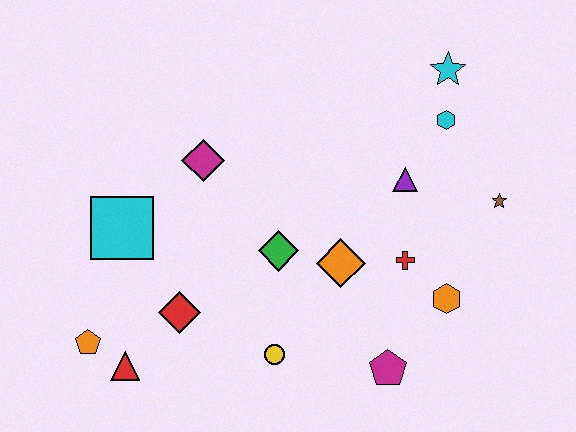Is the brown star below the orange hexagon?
No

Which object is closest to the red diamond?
The red triangle is closest to the red diamond.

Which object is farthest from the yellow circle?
The cyan star is farthest from the yellow circle.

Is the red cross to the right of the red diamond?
Yes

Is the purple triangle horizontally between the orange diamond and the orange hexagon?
Yes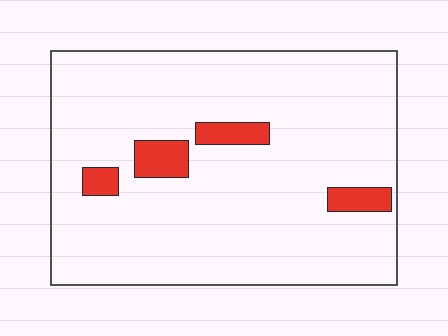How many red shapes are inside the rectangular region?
4.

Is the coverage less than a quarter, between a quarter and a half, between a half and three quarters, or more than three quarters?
Less than a quarter.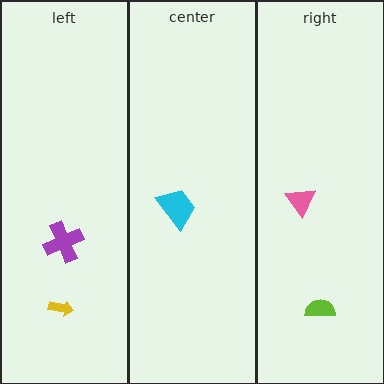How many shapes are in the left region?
2.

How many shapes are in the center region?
1.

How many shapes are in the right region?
2.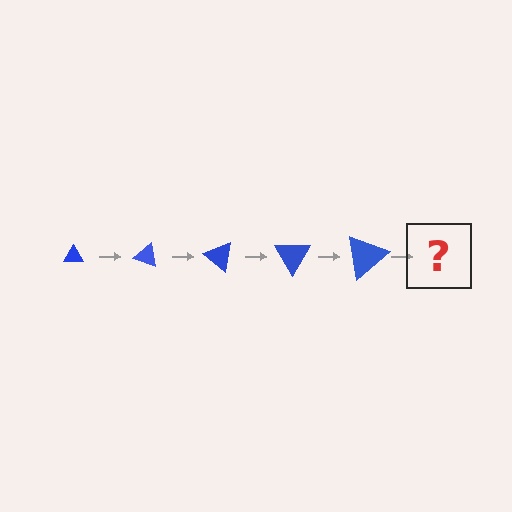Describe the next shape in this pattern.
It should be a triangle, larger than the previous one and rotated 100 degrees from the start.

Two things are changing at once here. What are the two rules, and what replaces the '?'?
The two rules are that the triangle grows larger each step and it rotates 20 degrees each step. The '?' should be a triangle, larger than the previous one and rotated 100 degrees from the start.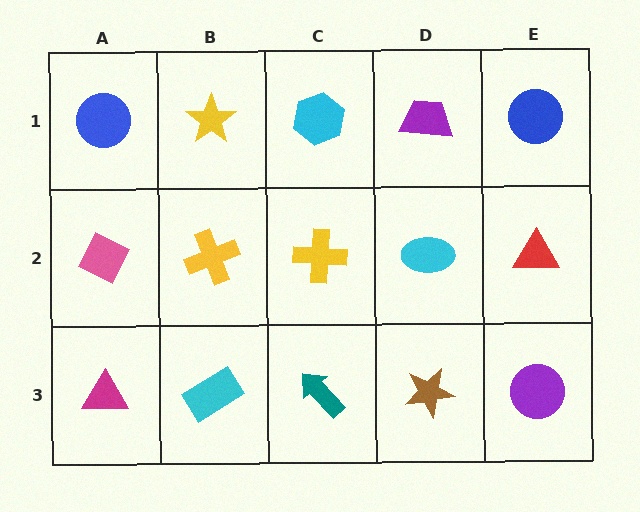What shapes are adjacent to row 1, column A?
A pink diamond (row 2, column A), a yellow star (row 1, column B).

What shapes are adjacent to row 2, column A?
A blue circle (row 1, column A), a magenta triangle (row 3, column A), a yellow cross (row 2, column B).